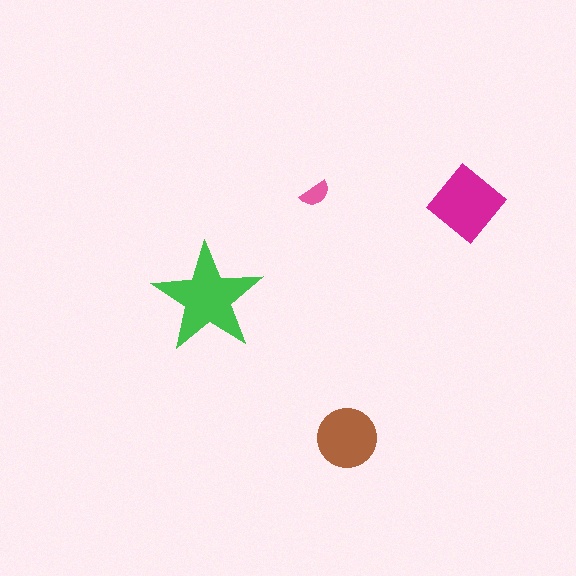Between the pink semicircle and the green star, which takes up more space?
The green star.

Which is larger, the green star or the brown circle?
The green star.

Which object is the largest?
The green star.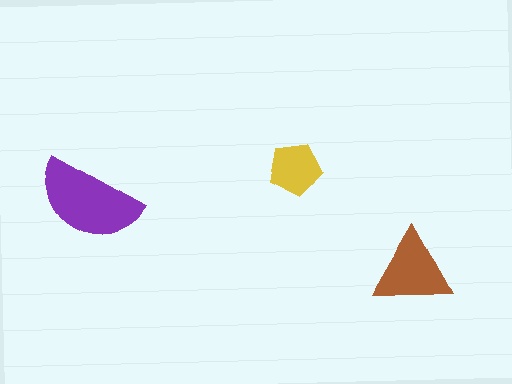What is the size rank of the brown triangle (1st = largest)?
2nd.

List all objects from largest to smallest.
The purple semicircle, the brown triangle, the yellow pentagon.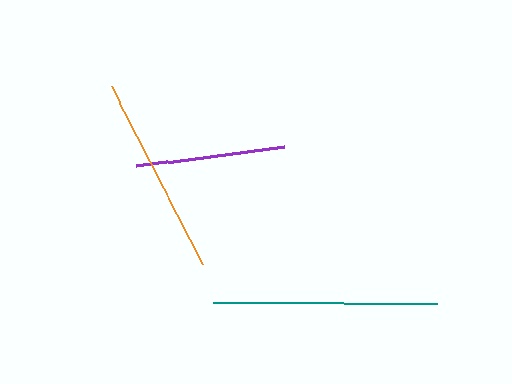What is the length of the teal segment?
The teal segment is approximately 224 pixels long.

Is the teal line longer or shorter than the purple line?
The teal line is longer than the purple line.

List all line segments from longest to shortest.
From longest to shortest: teal, orange, purple.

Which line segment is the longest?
The teal line is the longest at approximately 224 pixels.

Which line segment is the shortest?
The purple line is the shortest at approximately 149 pixels.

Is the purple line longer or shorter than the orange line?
The orange line is longer than the purple line.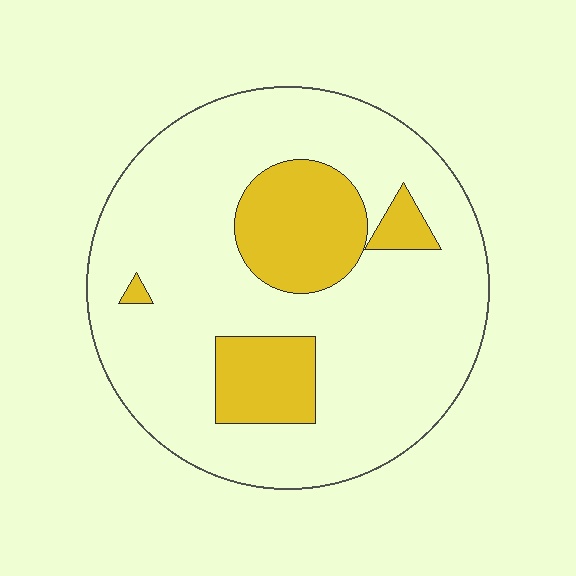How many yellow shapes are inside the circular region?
4.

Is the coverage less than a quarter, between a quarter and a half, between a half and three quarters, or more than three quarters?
Less than a quarter.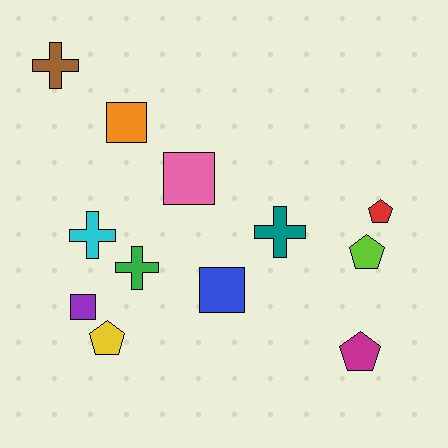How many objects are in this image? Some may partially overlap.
There are 12 objects.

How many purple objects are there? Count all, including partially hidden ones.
There is 1 purple object.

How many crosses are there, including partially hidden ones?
There are 4 crosses.